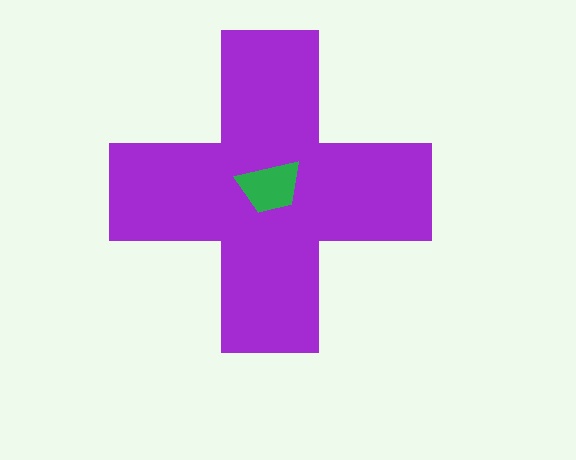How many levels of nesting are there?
2.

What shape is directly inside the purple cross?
The green trapezoid.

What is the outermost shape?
The purple cross.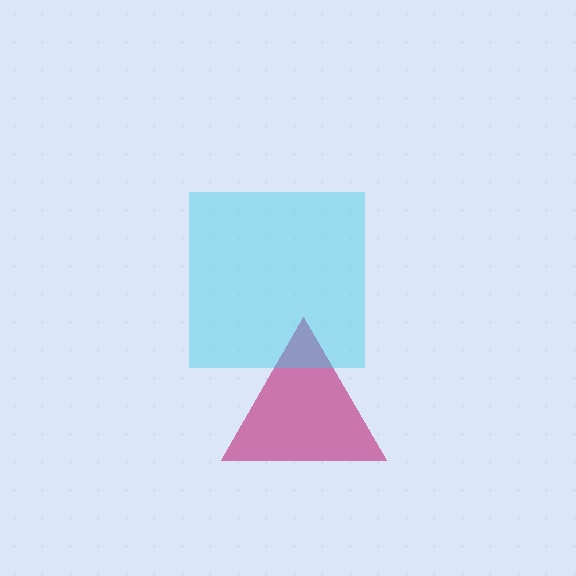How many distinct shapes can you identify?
There are 2 distinct shapes: a magenta triangle, a cyan square.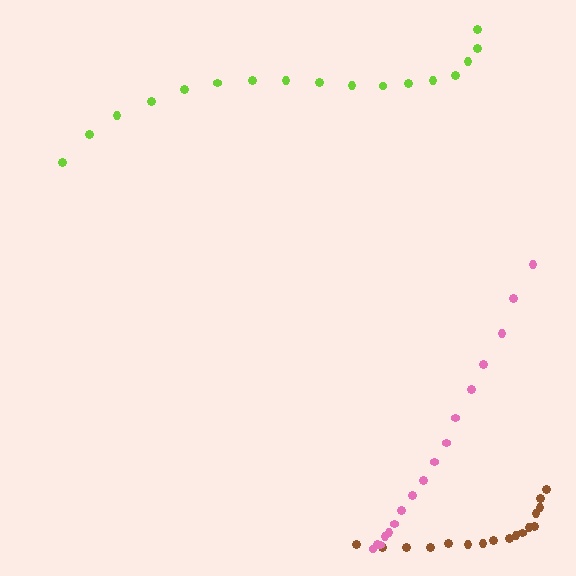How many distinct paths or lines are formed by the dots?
There are 3 distinct paths.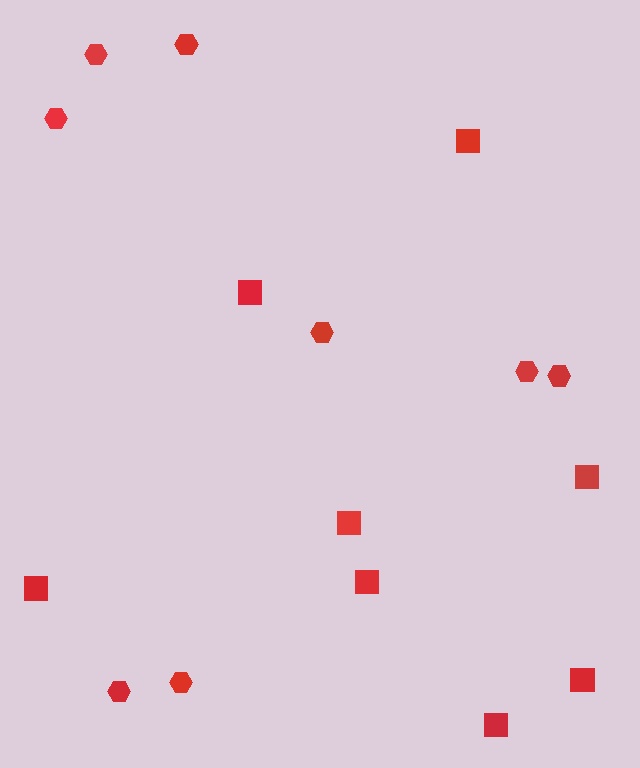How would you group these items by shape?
There are 2 groups: one group of hexagons (8) and one group of squares (8).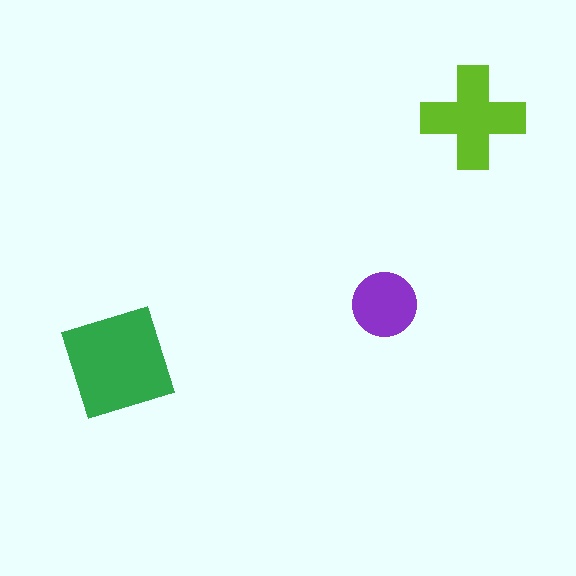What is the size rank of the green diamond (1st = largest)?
1st.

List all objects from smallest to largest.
The purple circle, the lime cross, the green diamond.